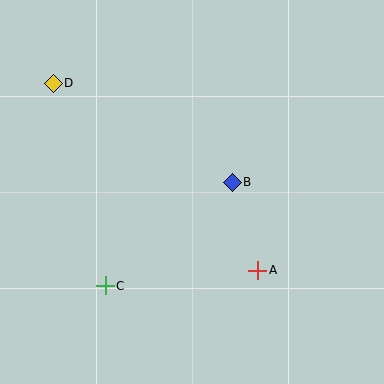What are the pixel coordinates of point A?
Point A is at (258, 270).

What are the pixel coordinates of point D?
Point D is at (53, 83).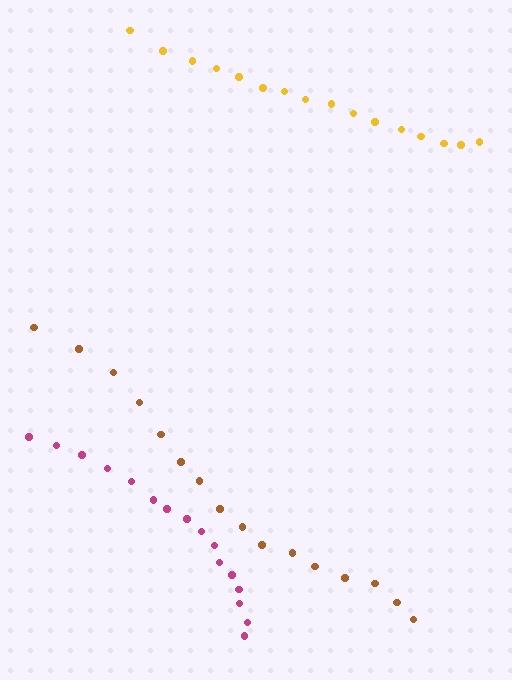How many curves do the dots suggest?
There are 3 distinct paths.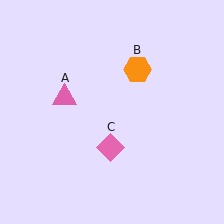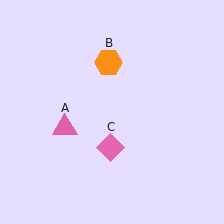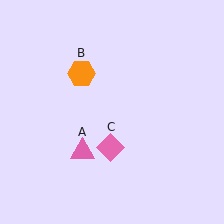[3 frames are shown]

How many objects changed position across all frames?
2 objects changed position: pink triangle (object A), orange hexagon (object B).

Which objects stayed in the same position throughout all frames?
Pink diamond (object C) remained stationary.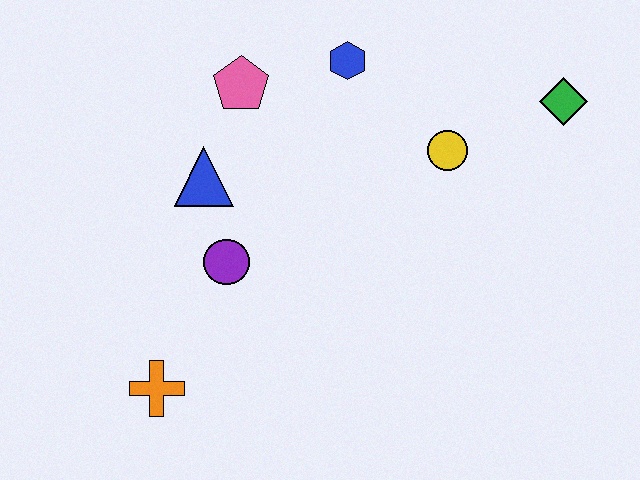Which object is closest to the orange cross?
The purple circle is closest to the orange cross.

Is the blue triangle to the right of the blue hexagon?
No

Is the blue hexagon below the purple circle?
No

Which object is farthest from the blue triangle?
The green diamond is farthest from the blue triangle.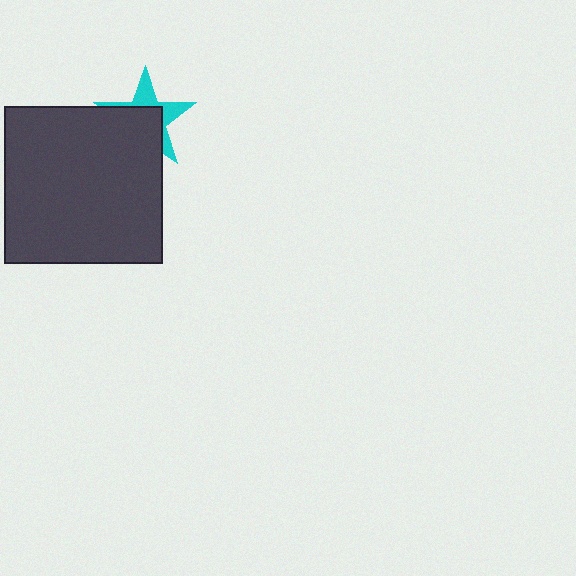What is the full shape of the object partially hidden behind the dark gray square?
The partially hidden object is a cyan star.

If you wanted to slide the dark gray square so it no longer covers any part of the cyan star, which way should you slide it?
Slide it toward the lower-left — that is the most direct way to separate the two shapes.